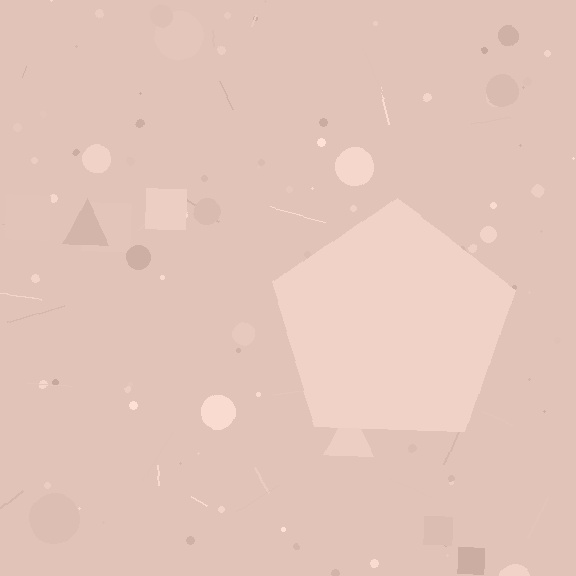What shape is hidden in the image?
A pentagon is hidden in the image.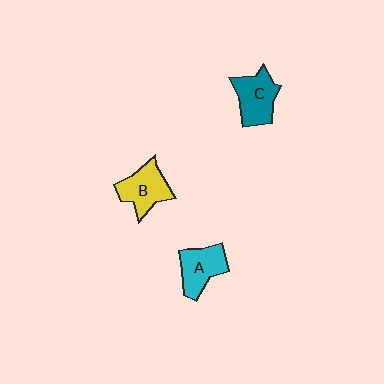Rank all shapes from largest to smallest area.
From largest to smallest: C (teal), B (yellow), A (cyan).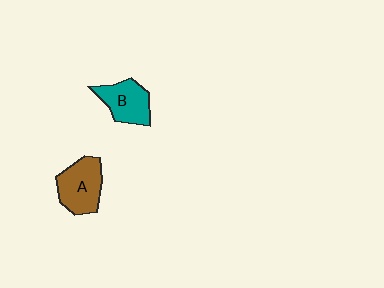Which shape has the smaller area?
Shape B (teal).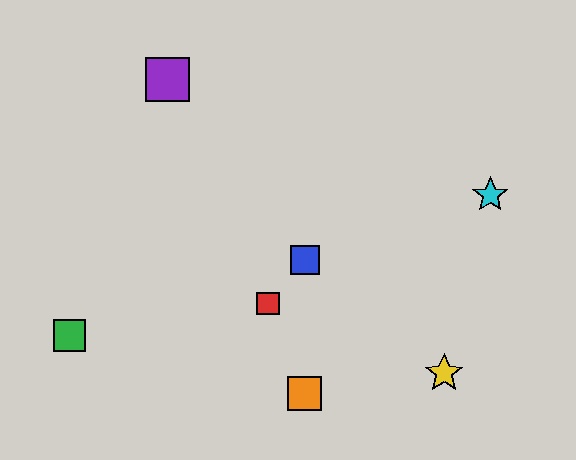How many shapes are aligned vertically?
2 shapes (the blue square, the orange square) are aligned vertically.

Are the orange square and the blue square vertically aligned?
Yes, both are at x≈305.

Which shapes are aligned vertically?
The blue square, the orange square are aligned vertically.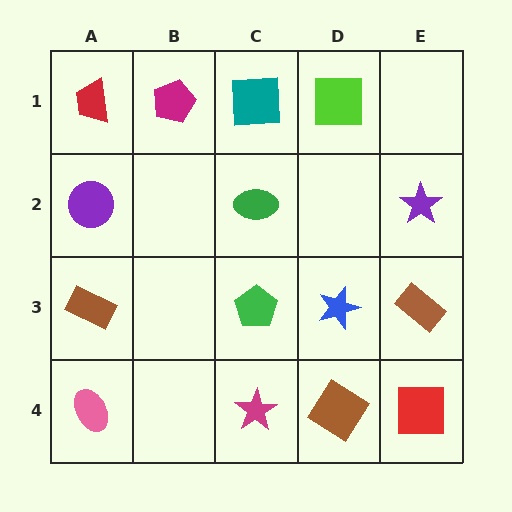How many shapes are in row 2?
3 shapes.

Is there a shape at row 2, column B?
No, that cell is empty.